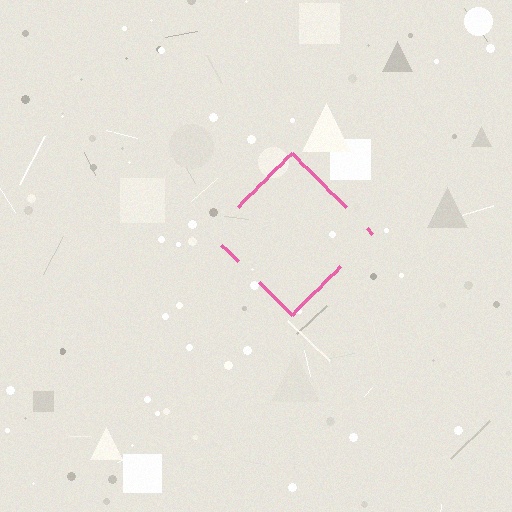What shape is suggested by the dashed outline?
The dashed outline suggests a diamond.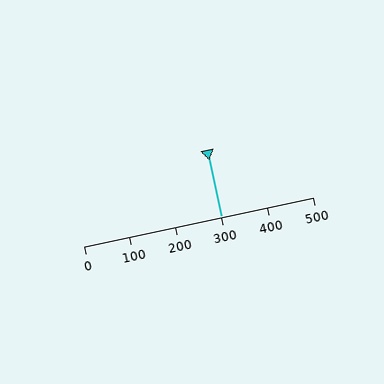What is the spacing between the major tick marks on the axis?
The major ticks are spaced 100 apart.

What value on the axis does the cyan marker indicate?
The marker indicates approximately 300.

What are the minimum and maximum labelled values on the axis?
The axis runs from 0 to 500.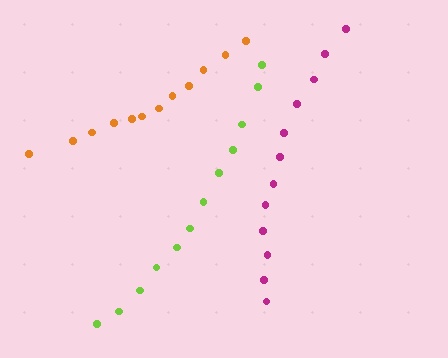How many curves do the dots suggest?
There are 3 distinct paths.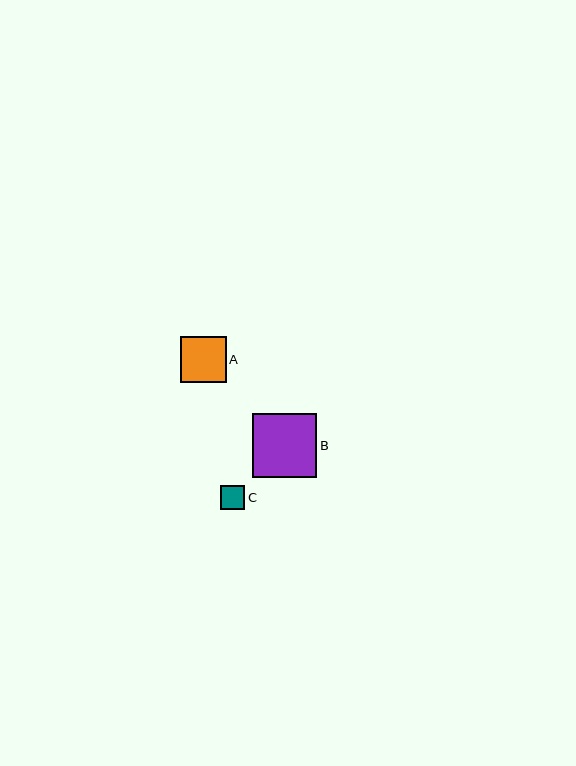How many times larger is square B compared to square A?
Square B is approximately 1.4 times the size of square A.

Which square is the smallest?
Square C is the smallest with a size of approximately 24 pixels.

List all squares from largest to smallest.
From largest to smallest: B, A, C.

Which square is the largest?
Square B is the largest with a size of approximately 64 pixels.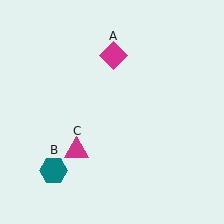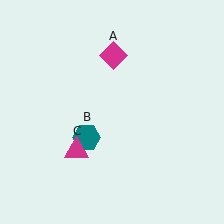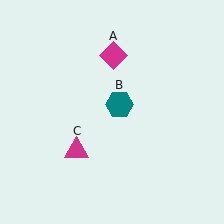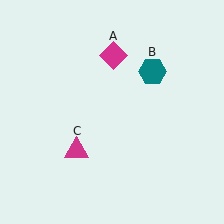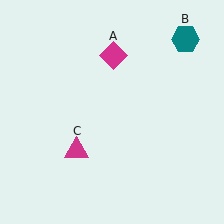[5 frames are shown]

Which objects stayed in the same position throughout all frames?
Magenta diamond (object A) and magenta triangle (object C) remained stationary.